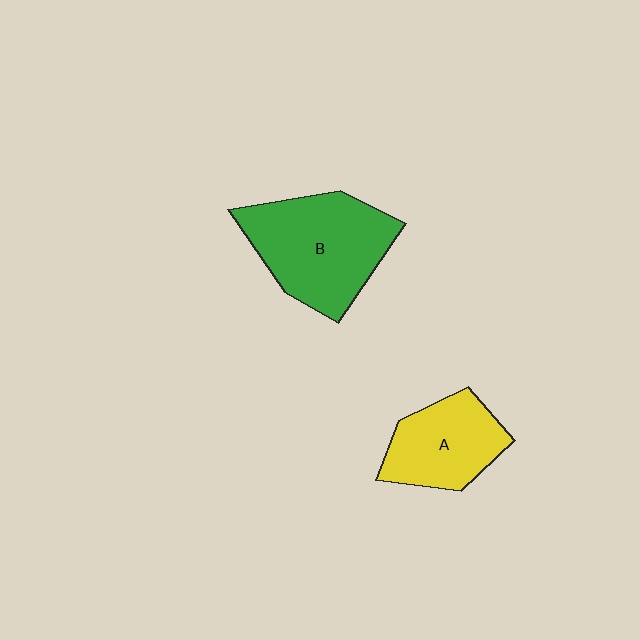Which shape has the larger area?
Shape B (green).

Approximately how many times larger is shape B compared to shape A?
Approximately 1.5 times.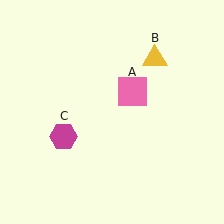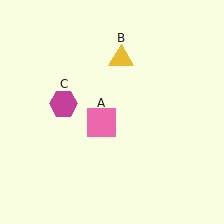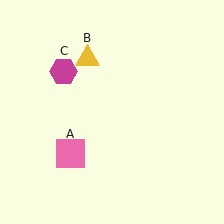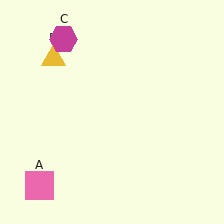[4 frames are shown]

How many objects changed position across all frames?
3 objects changed position: pink square (object A), yellow triangle (object B), magenta hexagon (object C).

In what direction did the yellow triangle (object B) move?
The yellow triangle (object B) moved left.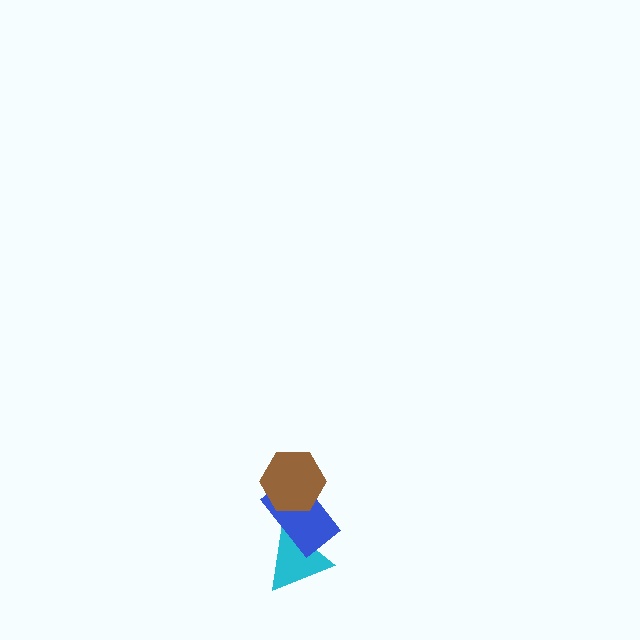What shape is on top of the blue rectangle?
The brown hexagon is on top of the blue rectangle.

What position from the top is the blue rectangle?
The blue rectangle is 2nd from the top.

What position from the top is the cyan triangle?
The cyan triangle is 3rd from the top.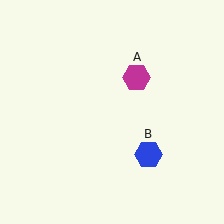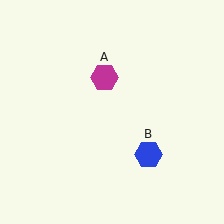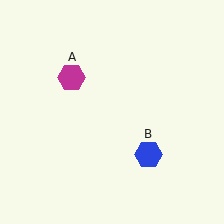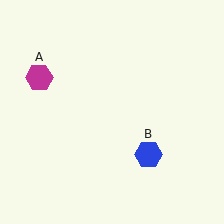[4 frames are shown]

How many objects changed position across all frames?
1 object changed position: magenta hexagon (object A).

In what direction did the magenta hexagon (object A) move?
The magenta hexagon (object A) moved left.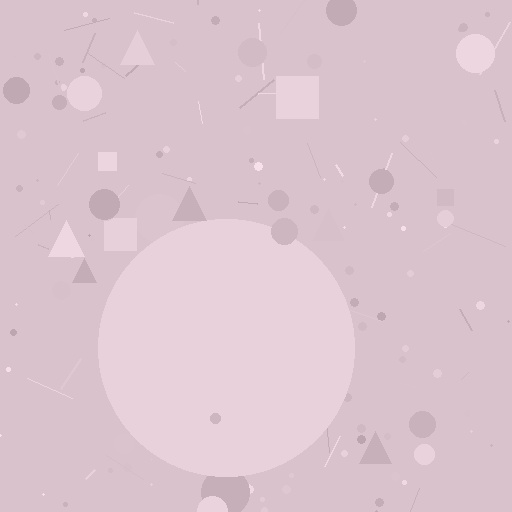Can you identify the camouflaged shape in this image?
The camouflaged shape is a circle.